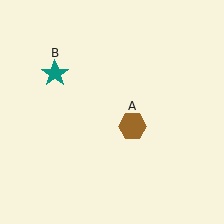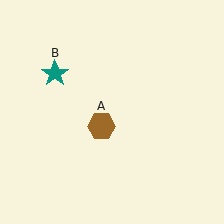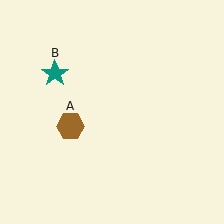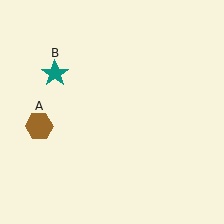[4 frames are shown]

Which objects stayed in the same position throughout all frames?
Teal star (object B) remained stationary.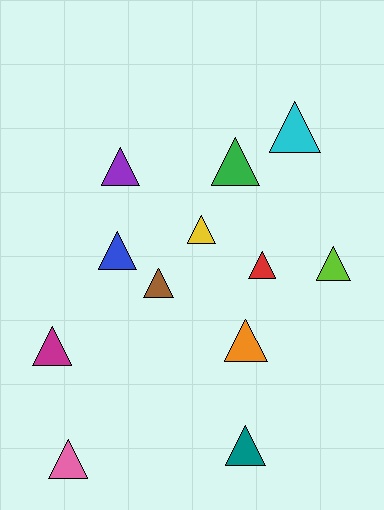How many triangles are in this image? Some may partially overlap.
There are 12 triangles.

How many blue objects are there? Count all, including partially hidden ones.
There is 1 blue object.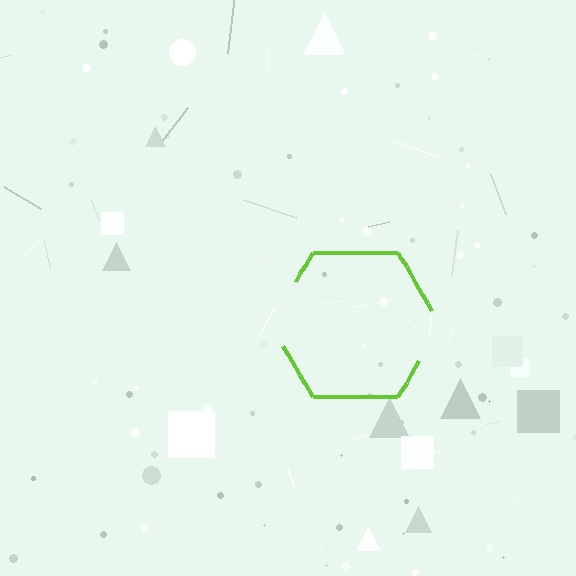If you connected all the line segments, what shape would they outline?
They would outline a hexagon.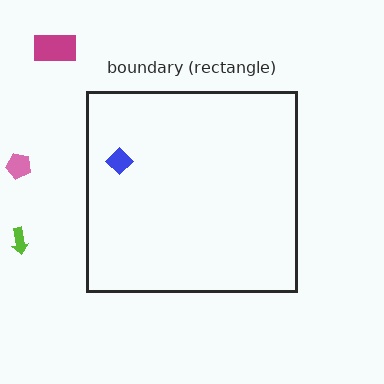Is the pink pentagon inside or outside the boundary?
Outside.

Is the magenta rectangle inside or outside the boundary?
Outside.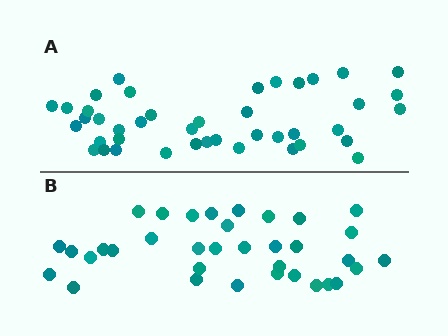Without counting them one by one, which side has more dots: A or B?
Region A (the top region) has more dots.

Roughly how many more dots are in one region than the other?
Region A has roughly 8 or so more dots than region B.